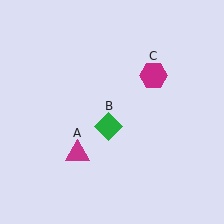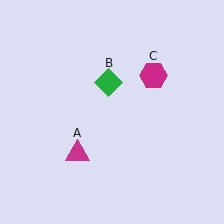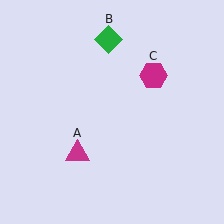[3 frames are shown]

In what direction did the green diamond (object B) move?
The green diamond (object B) moved up.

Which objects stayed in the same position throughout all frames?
Magenta triangle (object A) and magenta hexagon (object C) remained stationary.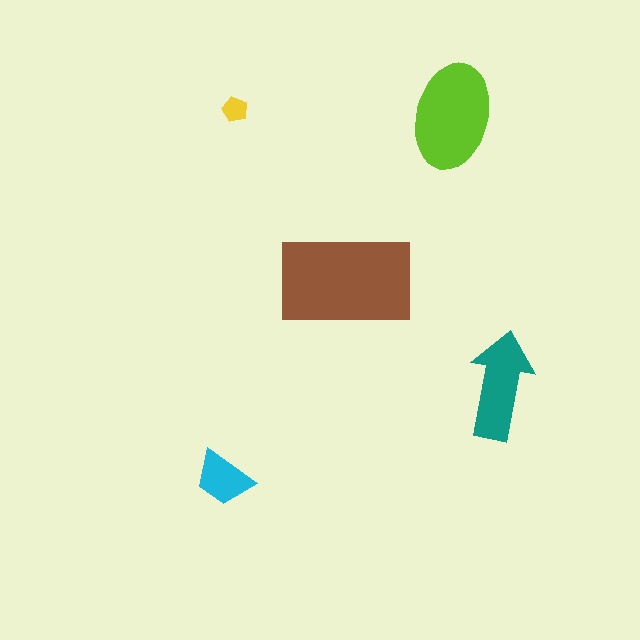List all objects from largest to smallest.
The brown rectangle, the lime ellipse, the teal arrow, the cyan trapezoid, the yellow pentagon.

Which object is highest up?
The yellow pentagon is topmost.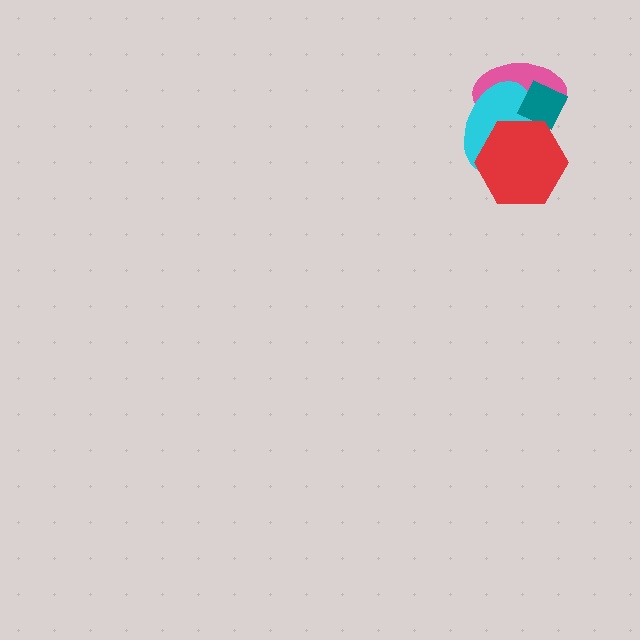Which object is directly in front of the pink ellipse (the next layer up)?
The cyan ellipse is directly in front of the pink ellipse.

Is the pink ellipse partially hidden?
Yes, it is partially covered by another shape.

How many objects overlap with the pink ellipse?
3 objects overlap with the pink ellipse.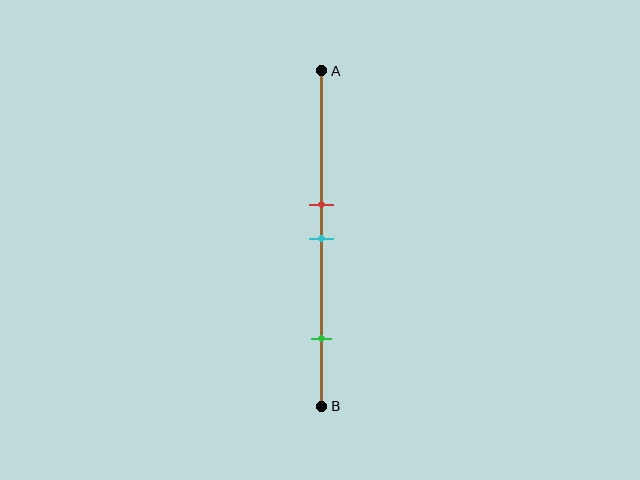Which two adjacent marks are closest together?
The red and cyan marks are the closest adjacent pair.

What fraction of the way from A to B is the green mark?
The green mark is approximately 80% (0.8) of the way from A to B.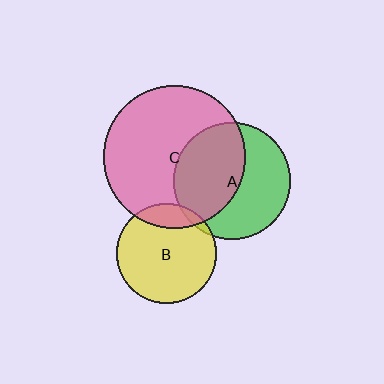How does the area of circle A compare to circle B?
Approximately 1.4 times.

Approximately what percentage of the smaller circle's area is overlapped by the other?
Approximately 5%.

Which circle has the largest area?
Circle C (pink).